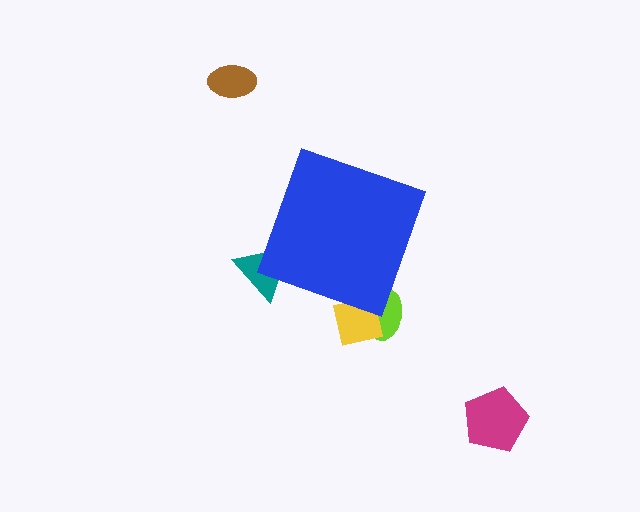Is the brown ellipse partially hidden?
No, the brown ellipse is fully visible.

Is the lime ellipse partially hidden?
Yes, the lime ellipse is partially hidden behind the blue diamond.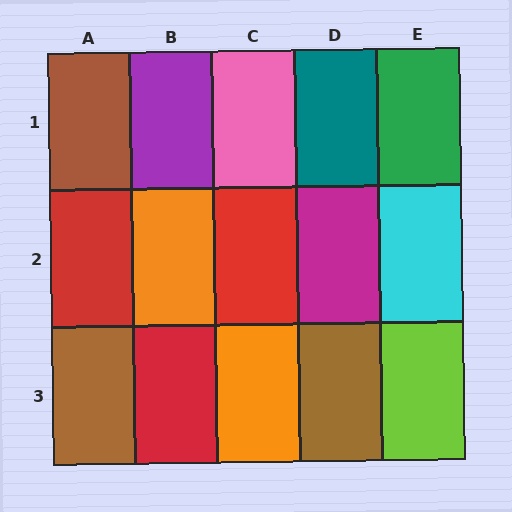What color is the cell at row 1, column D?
Teal.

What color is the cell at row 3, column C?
Orange.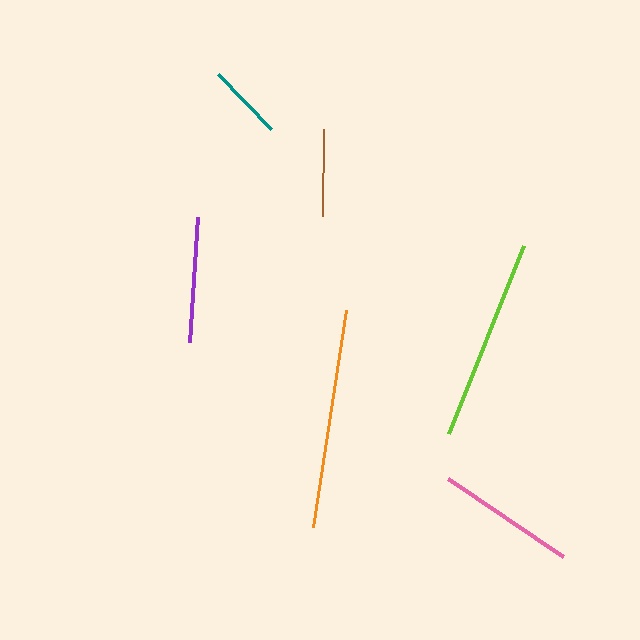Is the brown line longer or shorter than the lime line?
The lime line is longer than the brown line.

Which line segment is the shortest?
The teal line is the shortest at approximately 77 pixels.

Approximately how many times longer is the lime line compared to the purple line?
The lime line is approximately 1.6 times the length of the purple line.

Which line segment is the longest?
The orange line is the longest at approximately 220 pixels.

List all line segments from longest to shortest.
From longest to shortest: orange, lime, pink, purple, brown, teal.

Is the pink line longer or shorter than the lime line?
The lime line is longer than the pink line.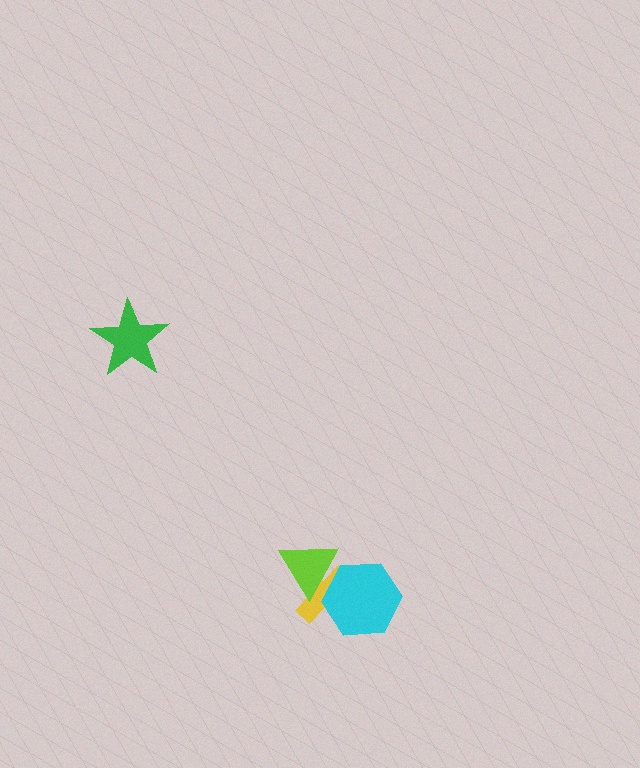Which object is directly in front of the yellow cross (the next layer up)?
The lime triangle is directly in front of the yellow cross.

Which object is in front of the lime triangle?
The cyan hexagon is in front of the lime triangle.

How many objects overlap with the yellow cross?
2 objects overlap with the yellow cross.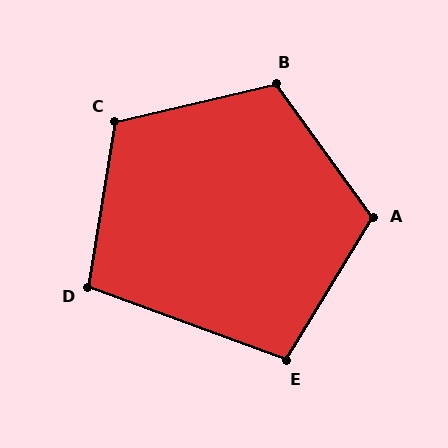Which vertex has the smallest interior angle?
D, at approximately 101 degrees.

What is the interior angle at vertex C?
Approximately 112 degrees (obtuse).